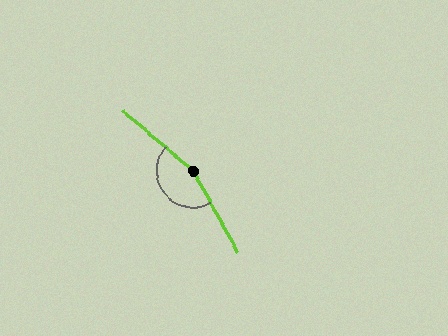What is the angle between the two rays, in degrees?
Approximately 160 degrees.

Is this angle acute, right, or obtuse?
It is obtuse.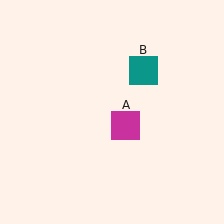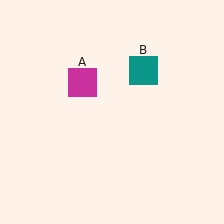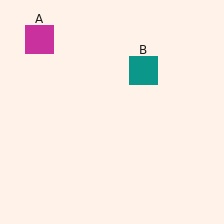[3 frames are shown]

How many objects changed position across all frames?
1 object changed position: magenta square (object A).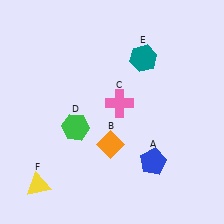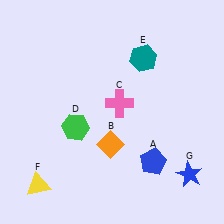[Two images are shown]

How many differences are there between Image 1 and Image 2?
There is 1 difference between the two images.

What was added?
A blue star (G) was added in Image 2.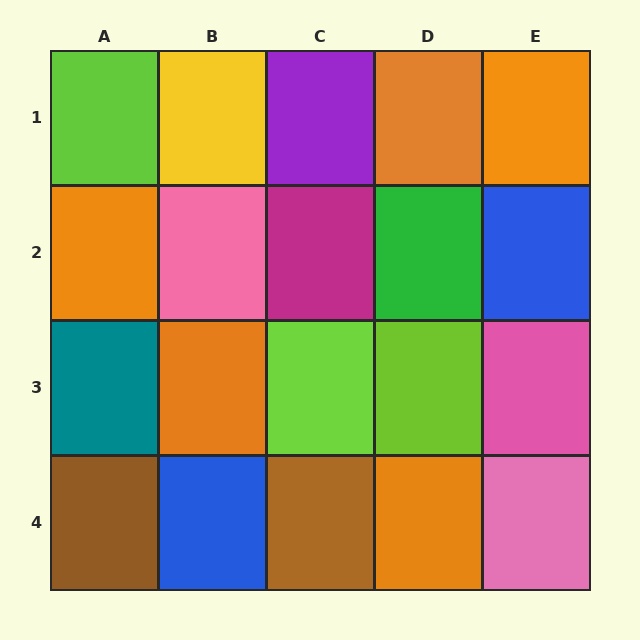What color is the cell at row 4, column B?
Blue.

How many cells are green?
1 cell is green.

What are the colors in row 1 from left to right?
Lime, yellow, purple, orange, orange.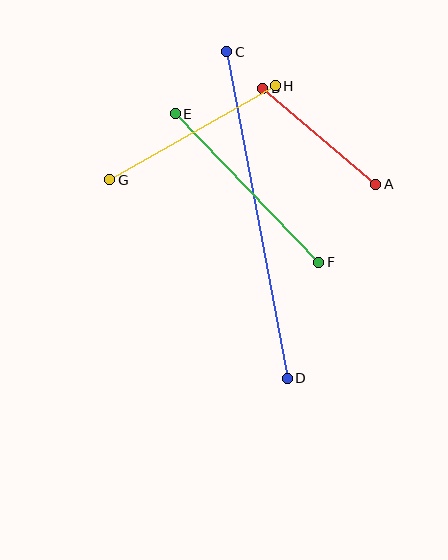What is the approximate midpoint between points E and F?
The midpoint is at approximately (247, 188) pixels.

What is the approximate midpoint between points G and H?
The midpoint is at approximately (192, 133) pixels.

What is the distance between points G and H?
The distance is approximately 191 pixels.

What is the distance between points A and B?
The distance is approximately 148 pixels.